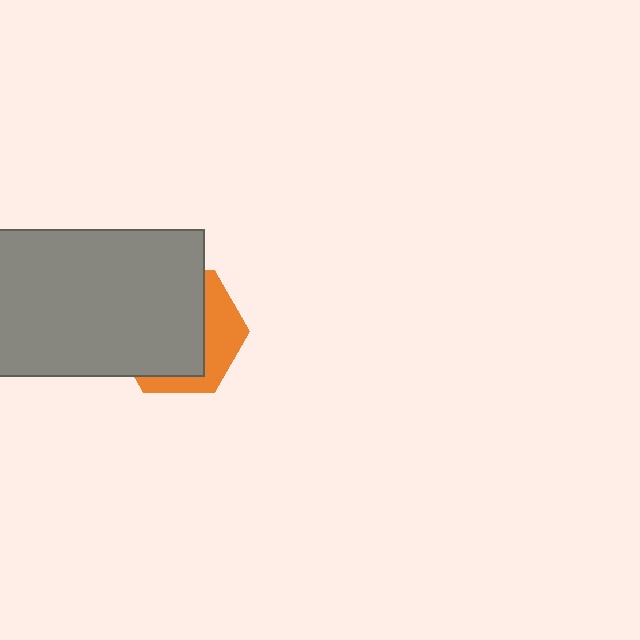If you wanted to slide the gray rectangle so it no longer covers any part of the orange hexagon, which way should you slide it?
Slide it toward the upper-left — that is the most direct way to separate the two shapes.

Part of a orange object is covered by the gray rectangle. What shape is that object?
It is a hexagon.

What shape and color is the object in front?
The object in front is a gray rectangle.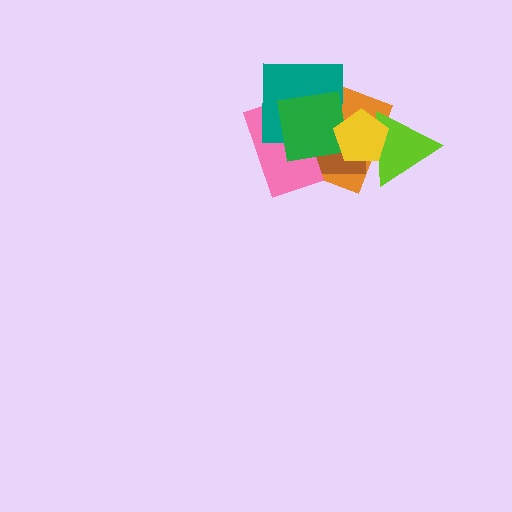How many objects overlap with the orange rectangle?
6 objects overlap with the orange rectangle.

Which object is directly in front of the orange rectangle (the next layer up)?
The brown rectangle is directly in front of the orange rectangle.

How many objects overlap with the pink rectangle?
4 objects overlap with the pink rectangle.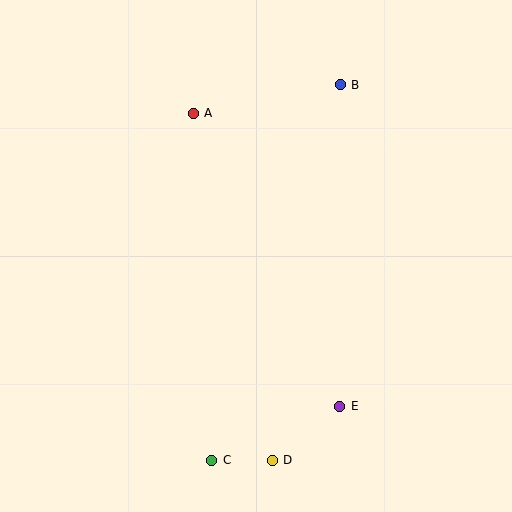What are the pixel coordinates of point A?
Point A is at (193, 113).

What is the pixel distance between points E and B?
The distance between E and B is 321 pixels.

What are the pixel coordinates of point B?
Point B is at (340, 85).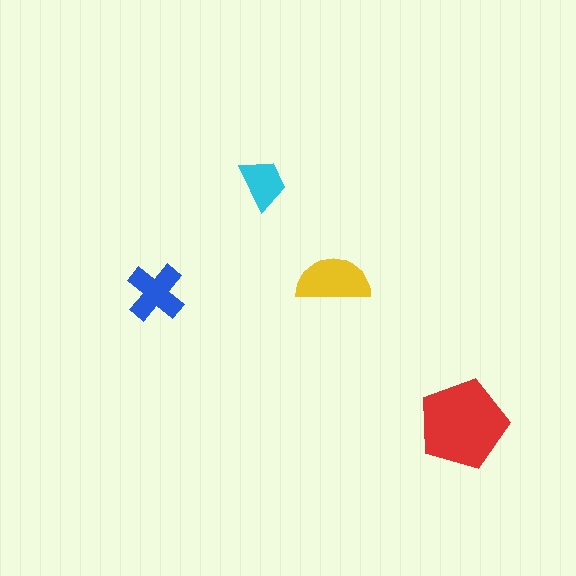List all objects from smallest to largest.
The cyan trapezoid, the blue cross, the yellow semicircle, the red pentagon.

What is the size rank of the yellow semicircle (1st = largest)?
2nd.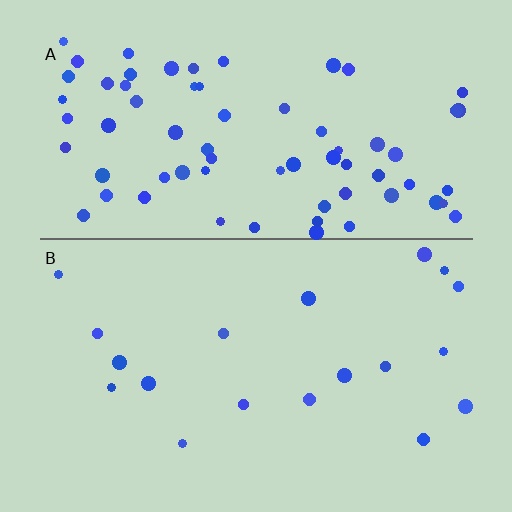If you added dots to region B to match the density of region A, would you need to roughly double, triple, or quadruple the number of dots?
Approximately quadruple.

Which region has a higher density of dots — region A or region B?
A (the top).